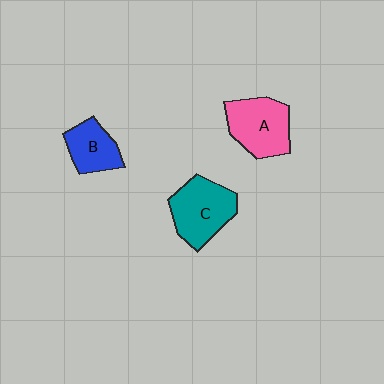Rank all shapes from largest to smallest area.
From largest to smallest: C (teal), A (pink), B (blue).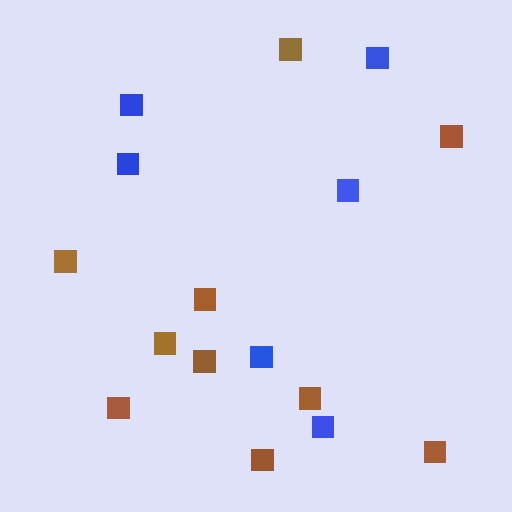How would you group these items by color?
There are 2 groups: one group of blue squares (6) and one group of brown squares (10).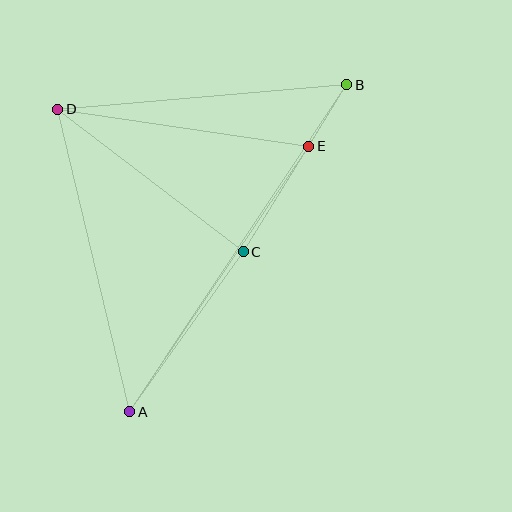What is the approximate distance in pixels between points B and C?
The distance between B and C is approximately 197 pixels.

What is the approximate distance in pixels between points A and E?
The distance between A and E is approximately 320 pixels.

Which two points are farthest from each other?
Points A and B are farthest from each other.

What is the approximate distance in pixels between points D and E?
The distance between D and E is approximately 253 pixels.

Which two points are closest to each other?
Points B and E are closest to each other.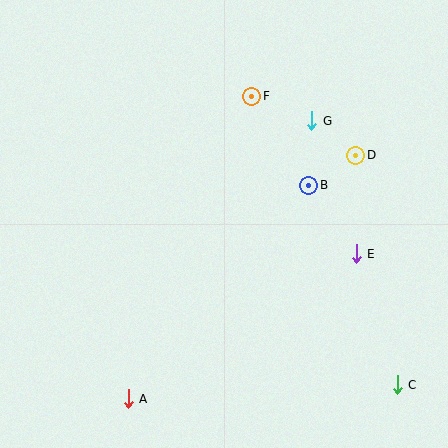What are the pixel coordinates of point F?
Point F is at (252, 96).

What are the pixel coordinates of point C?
Point C is at (397, 385).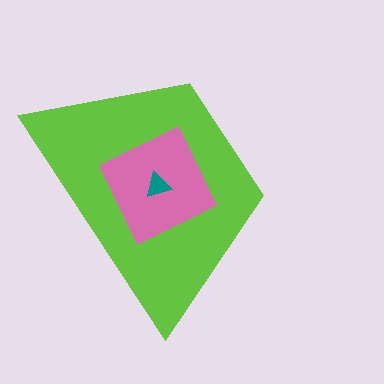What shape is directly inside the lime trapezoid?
The pink diamond.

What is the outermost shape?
The lime trapezoid.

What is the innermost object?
The teal triangle.